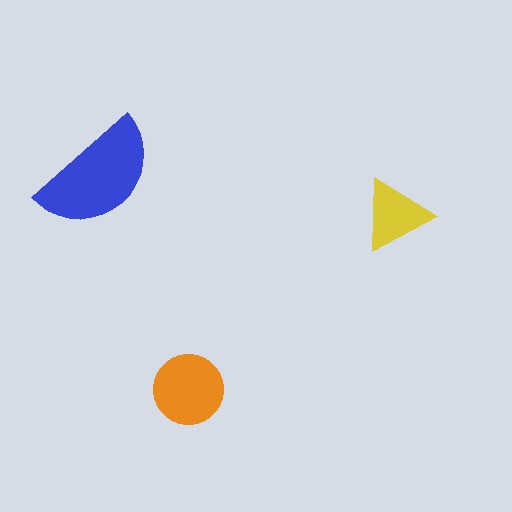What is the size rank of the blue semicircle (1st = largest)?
1st.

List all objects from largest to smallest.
The blue semicircle, the orange circle, the yellow triangle.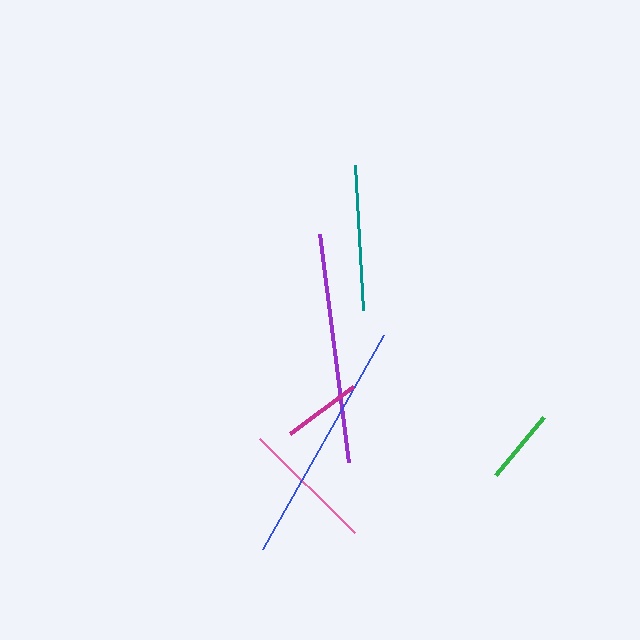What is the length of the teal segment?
The teal segment is approximately 146 pixels long.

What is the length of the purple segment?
The purple segment is approximately 230 pixels long.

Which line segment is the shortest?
The green line is the shortest at approximately 76 pixels.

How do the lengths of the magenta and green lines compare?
The magenta and green lines are approximately the same length.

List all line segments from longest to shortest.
From longest to shortest: blue, purple, teal, pink, magenta, green.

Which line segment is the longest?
The blue line is the longest at approximately 246 pixels.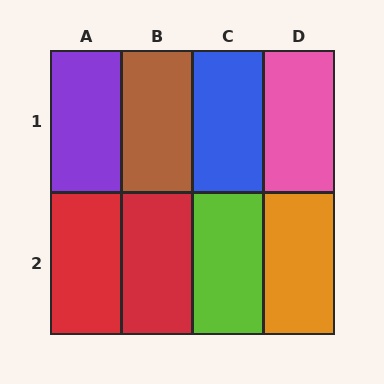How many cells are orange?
1 cell is orange.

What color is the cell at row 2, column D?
Orange.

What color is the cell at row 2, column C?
Lime.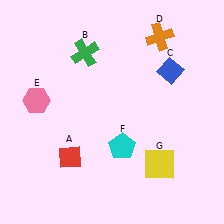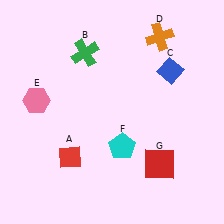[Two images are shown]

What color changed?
The square (G) changed from yellow in Image 1 to red in Image 2.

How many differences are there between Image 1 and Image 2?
There is 1 difference between the two images.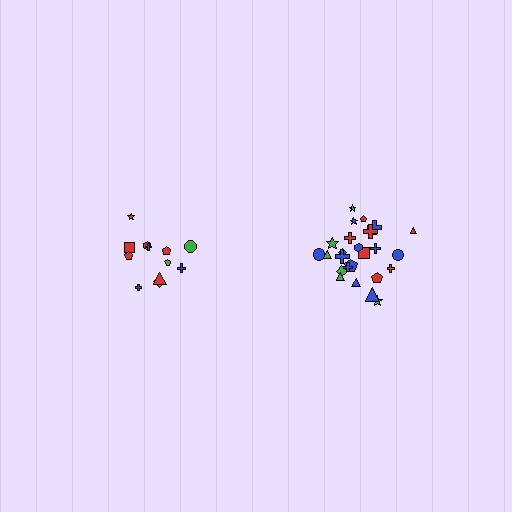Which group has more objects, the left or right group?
The right group.